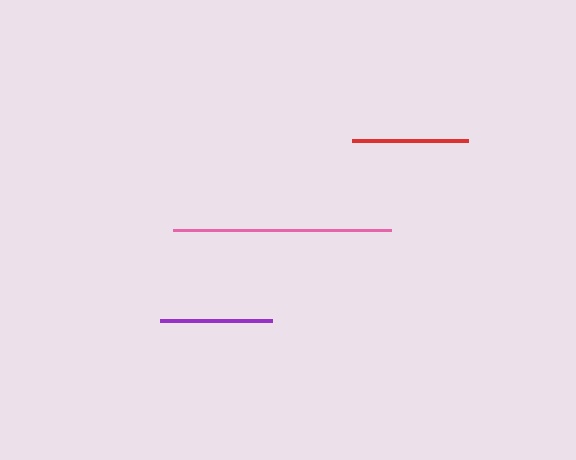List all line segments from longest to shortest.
From longest to shortest: pink, red, purple.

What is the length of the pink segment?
The pink segment is approximately 218 pixels long.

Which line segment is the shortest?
The purple line is the shortest at approximately 111 pixels.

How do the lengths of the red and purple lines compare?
The red and purple lines are approximately the same length.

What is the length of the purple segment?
The purple segment is approximately 111 pixels long.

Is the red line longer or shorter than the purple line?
The red line is longer than the purple line.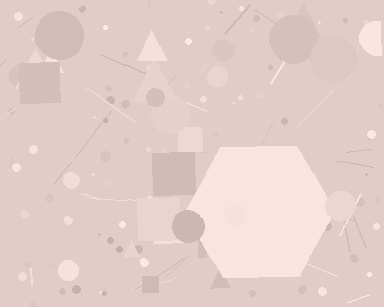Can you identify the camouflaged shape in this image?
The camouflaged shape is a hexagon.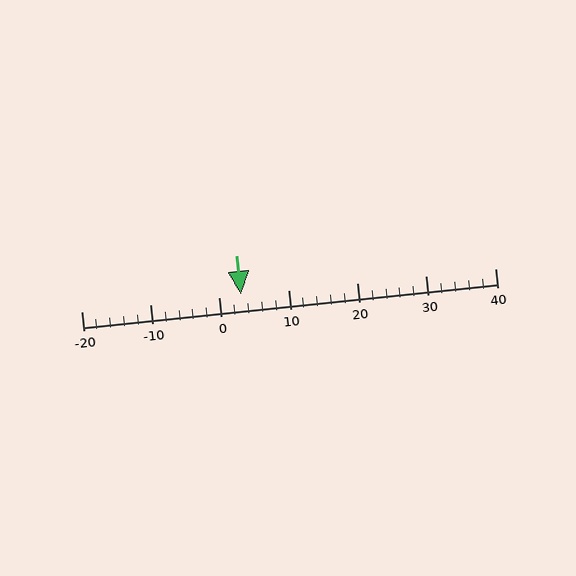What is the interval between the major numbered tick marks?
The major tick marks are spaced 10 units apart.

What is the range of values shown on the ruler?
The ruler shows values from -20 to 40.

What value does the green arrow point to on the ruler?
The green arrow points to approximately 3.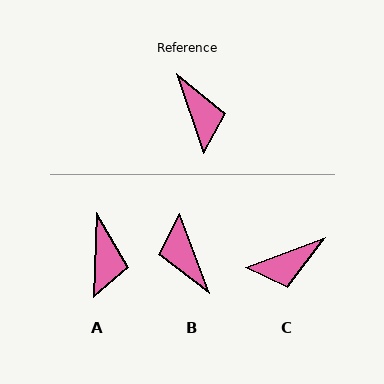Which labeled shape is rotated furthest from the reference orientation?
B, about 178 degrees away.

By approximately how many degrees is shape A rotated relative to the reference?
Approximately 21 degrees clockwise.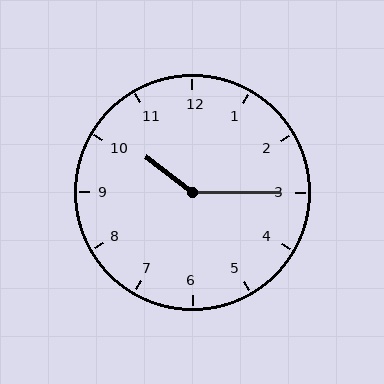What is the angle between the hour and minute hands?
Approximately 142 degrees.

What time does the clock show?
10:15.